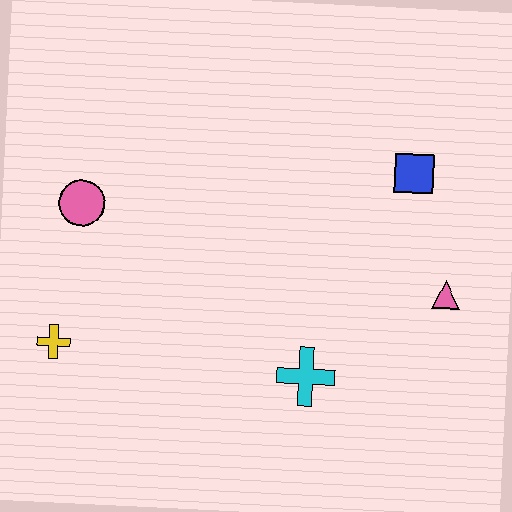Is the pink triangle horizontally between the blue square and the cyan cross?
No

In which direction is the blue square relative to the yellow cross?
The blue square is to the right of the yellow cross.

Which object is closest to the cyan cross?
The pink triangle is closest to the cyan cross.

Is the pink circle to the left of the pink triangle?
Yes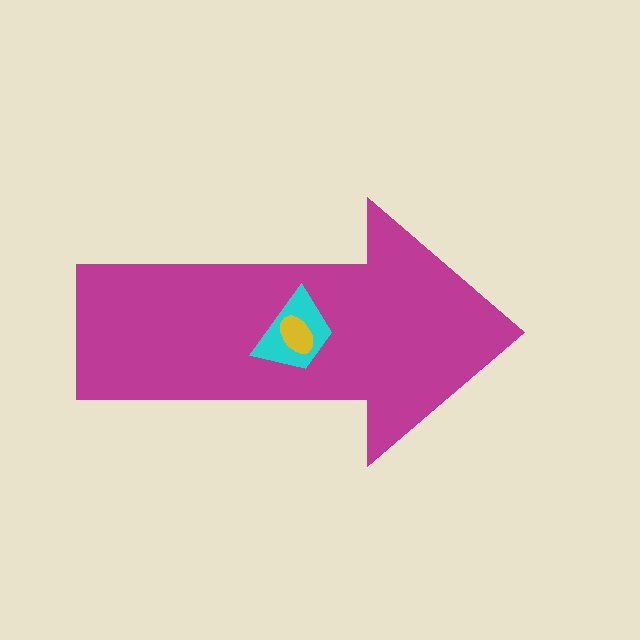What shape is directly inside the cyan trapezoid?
The yellow ellipse.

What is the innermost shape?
The yellow ellipse.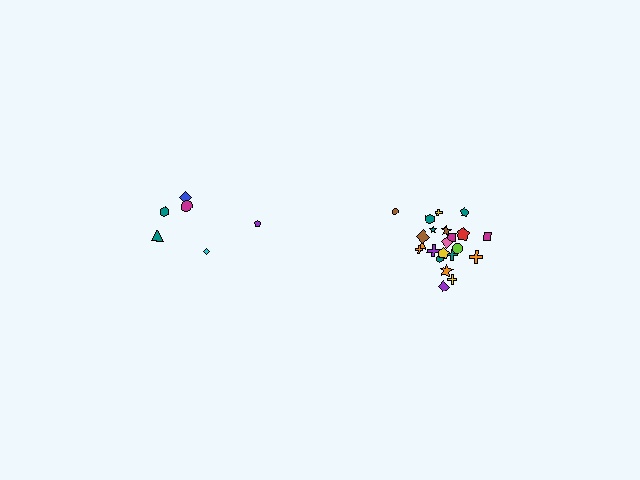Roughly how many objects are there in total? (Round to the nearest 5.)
Roughly 30 objects in total.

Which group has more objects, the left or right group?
The right group.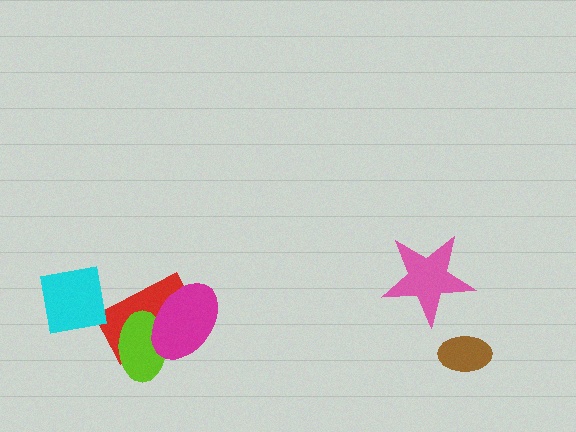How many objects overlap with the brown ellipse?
0 objects overlap with the brown ellipse.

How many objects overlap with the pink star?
0 objects overlap with the pink star.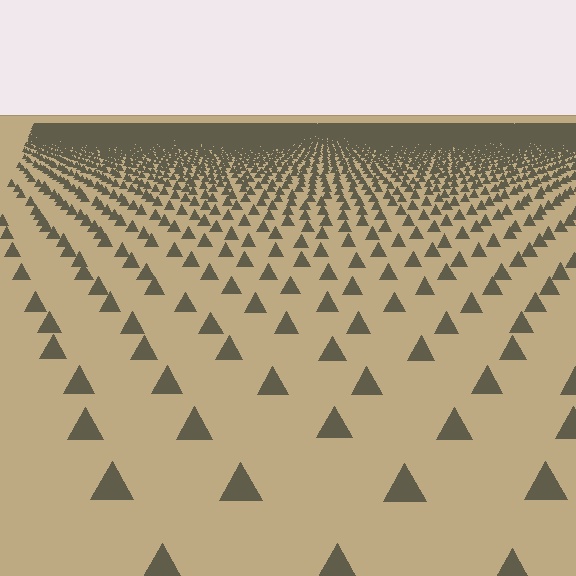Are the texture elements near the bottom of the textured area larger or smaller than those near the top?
Larger. Near the bottom, elements are closer to the viewer and appear at a bigger on-screen size.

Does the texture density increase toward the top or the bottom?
Density increases toward the top.